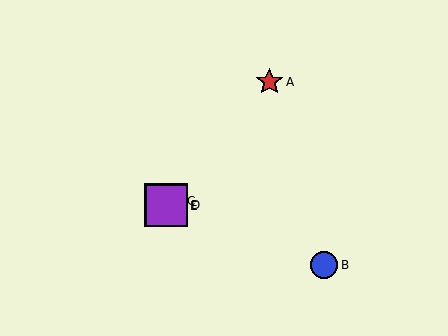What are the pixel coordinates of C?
Object C is at (170, 201).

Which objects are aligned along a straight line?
Objects A, C, D, E are aligned along a straight line.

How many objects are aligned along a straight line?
4 objects (A, C, D, E) are aligned along a straight line.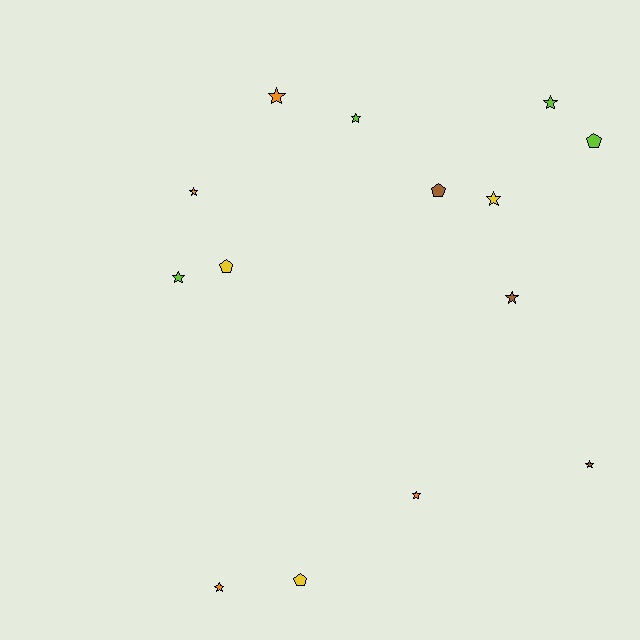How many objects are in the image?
There are 14 objects.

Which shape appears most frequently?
Star, with 10 objects.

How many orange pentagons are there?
There are no orange pentagons.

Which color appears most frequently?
Orange, with 4 objects.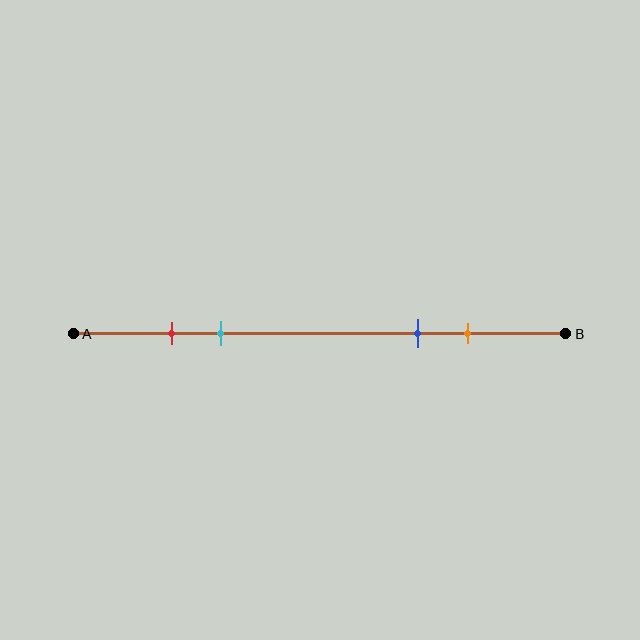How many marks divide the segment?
There are 4 marks dividing the segment.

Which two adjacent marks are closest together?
The red and cyan marks are the closest adjacent pair.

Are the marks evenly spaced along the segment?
No, the marks are not evenly spaced.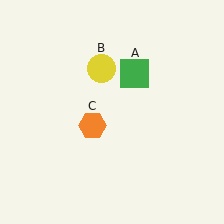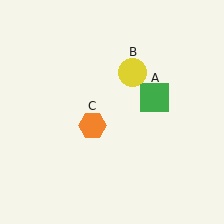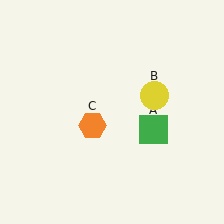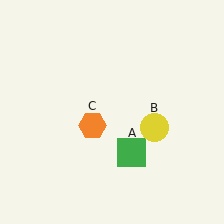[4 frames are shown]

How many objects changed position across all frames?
2 objects changed position: green square (object A), yellow circle (object B).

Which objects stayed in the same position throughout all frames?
Orange hexagon (object C) remained stationary.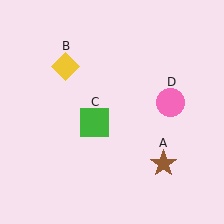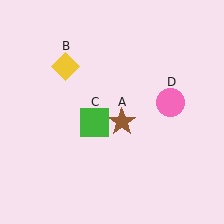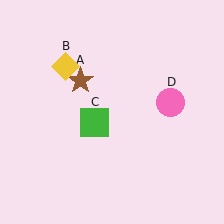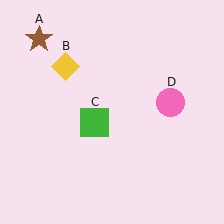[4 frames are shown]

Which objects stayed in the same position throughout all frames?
Yellow diamond (object B) and green square (object C) and pink circle (object D) remained stationary.